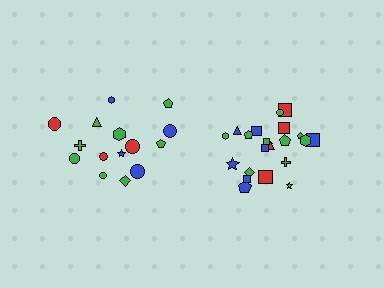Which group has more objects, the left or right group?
The right group.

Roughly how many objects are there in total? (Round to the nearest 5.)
Roughly 35 objects in total.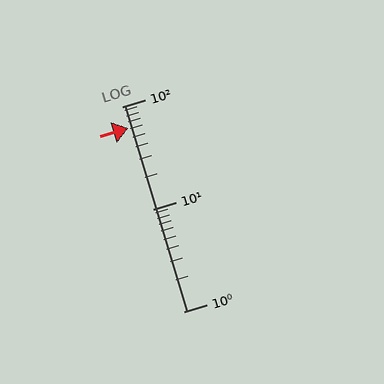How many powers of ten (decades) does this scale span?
The scale spans 2 decades, from 1 to 100.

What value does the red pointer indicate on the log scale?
The pointer indicates approximately 61.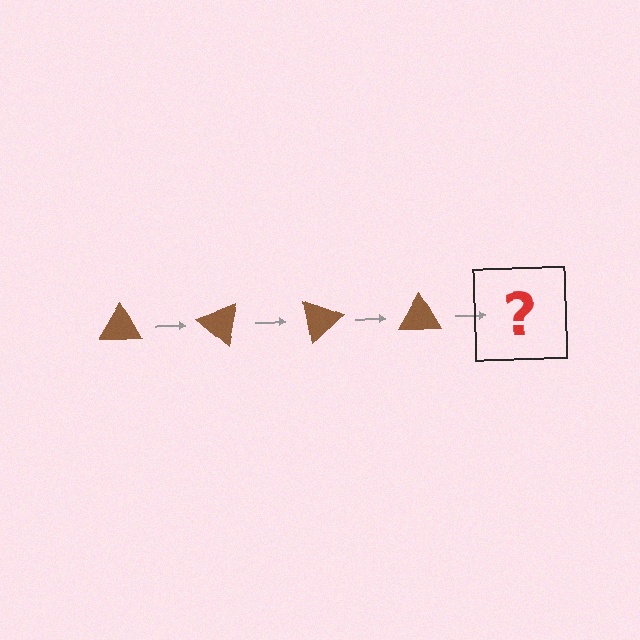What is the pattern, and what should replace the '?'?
The pattern is that the triangle rotates 40 degrees each step. The '?' should be a brown triangle rotated 160 degrees.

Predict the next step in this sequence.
The next step is a brown triangle rotated 160 degrees.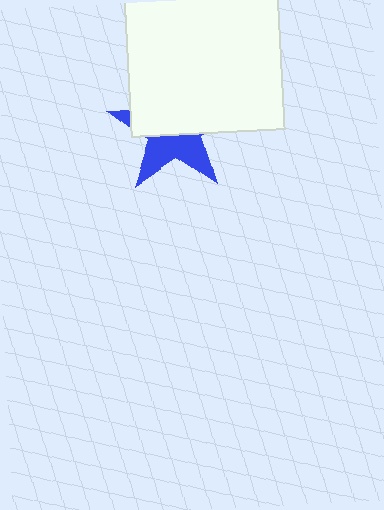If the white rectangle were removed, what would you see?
You would see the complete blue star.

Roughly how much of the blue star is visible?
A small part of it is visible (roughly 42%).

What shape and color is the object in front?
The object in front is a white rectangle.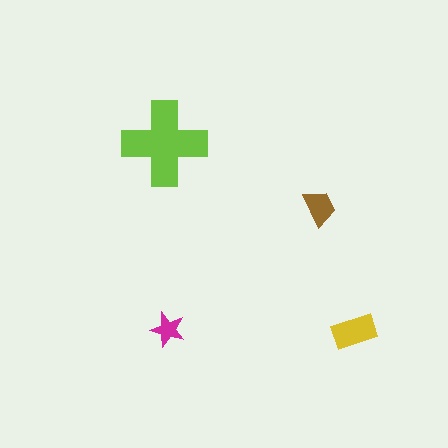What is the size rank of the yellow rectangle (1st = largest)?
2nd.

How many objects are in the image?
There are 4 objects in the image.